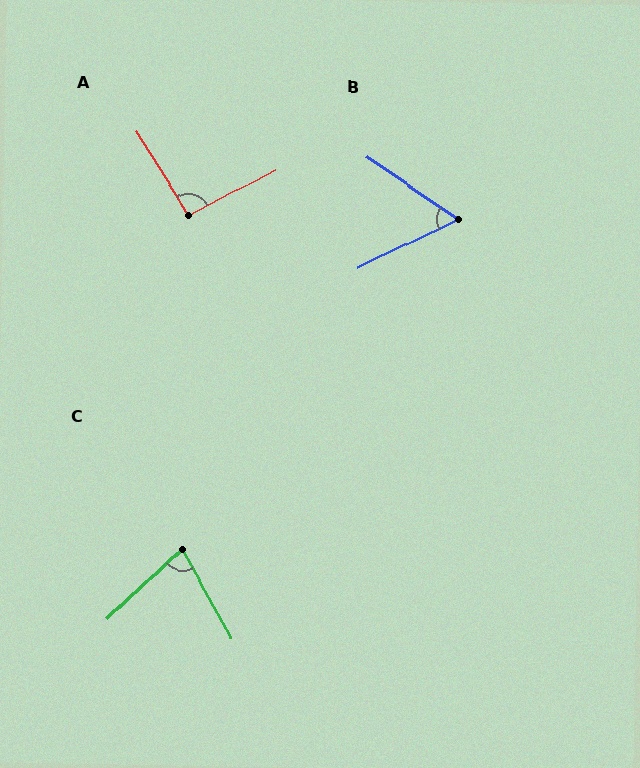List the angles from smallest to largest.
B (60°), C (75°), A (94°).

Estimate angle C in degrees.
Approximately 75 degrees.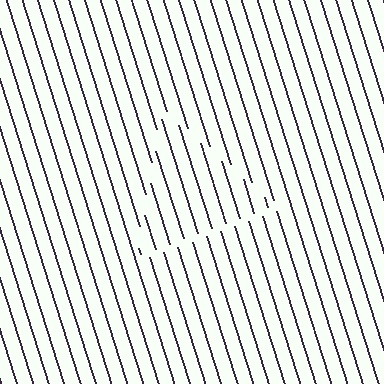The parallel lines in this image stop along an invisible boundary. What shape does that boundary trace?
An illusory triangle. The interior of the shape contains the same grating, shifted by half a period — the contour is defined by the phase discontinuity where line-ends from the inner and outer gratings abut.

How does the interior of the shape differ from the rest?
The interior of the shape contains the same grating, shifted by half a period — the contour is defined by the phase discontinuity where line-ends from the inner and outer gratings abut.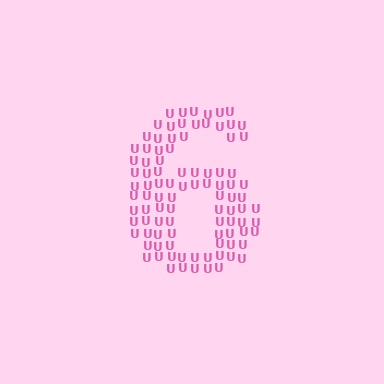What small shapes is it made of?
It is made of small letter U's.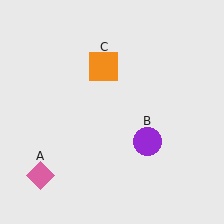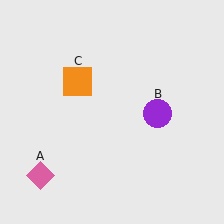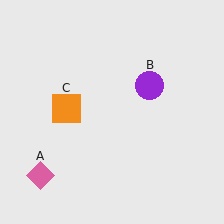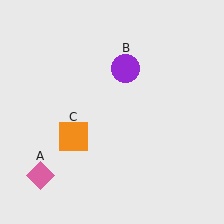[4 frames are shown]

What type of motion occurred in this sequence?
The purple circle (object B), orange square (object C) rotated counterclockwise around the center of the scene.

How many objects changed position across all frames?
2 objects changed position: purple circle (object B), orange square (object C).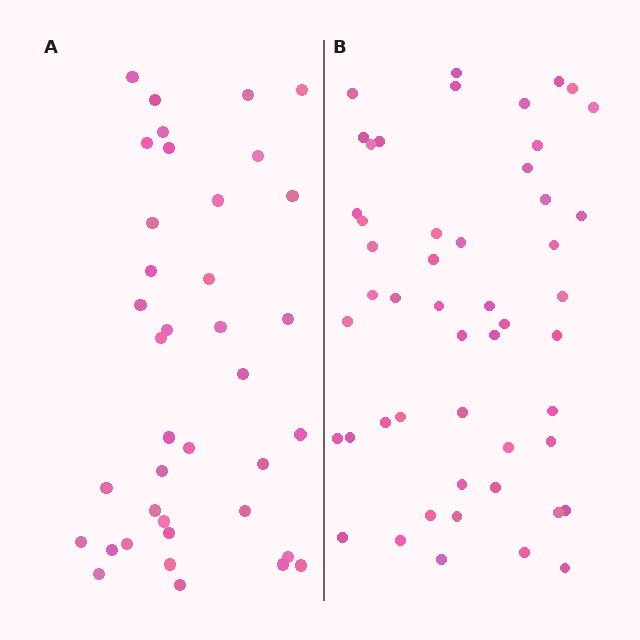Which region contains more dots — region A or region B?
Region B (the right region) has more dots.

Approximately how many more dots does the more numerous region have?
Region B has roughly 12 or so more dots than region A.